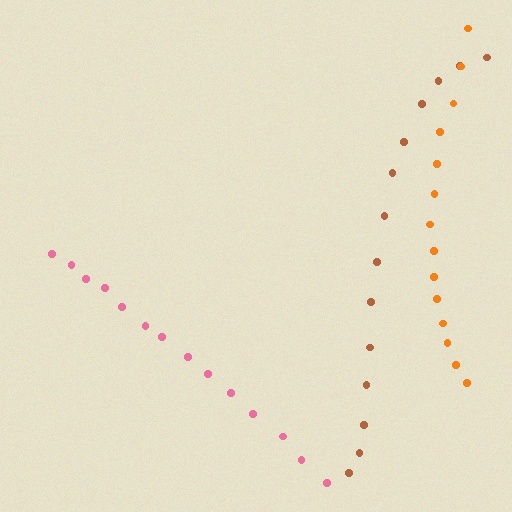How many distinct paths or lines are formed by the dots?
There are 3 distinct paths.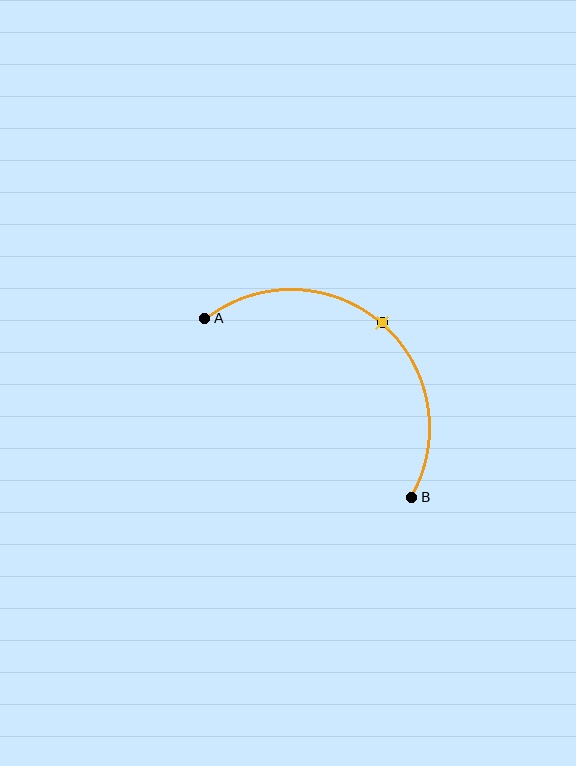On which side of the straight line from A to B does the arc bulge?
The arc bulges above and to the right of the straight line connecting A and B.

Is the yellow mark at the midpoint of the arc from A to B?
Yes. The yellow mark lies on the arc at equal arc-length from both A and B — it is the arc midpoint.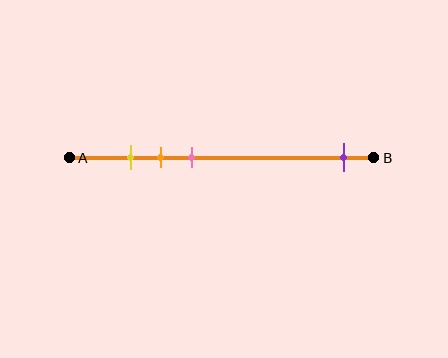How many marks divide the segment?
There are 4 marks dividing the segment.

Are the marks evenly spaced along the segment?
No, the marks are not evenly spaced.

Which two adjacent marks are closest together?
The yellow and orange marks are the closest adjacent pair.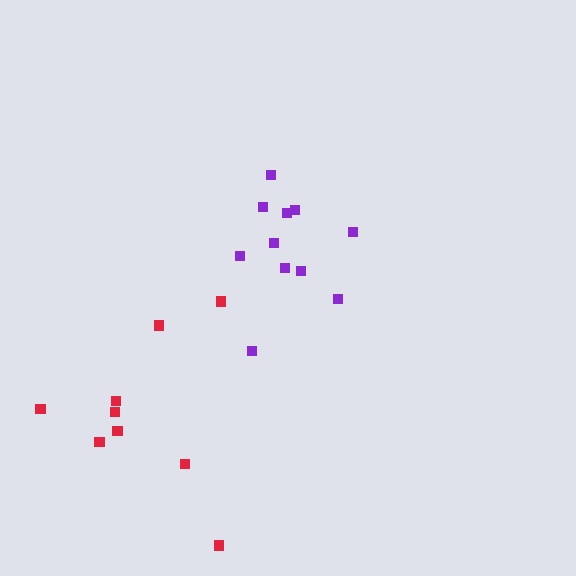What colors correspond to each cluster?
The clusters are colored: purple, red.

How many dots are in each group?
Group 1: 11 dots, Group 2: 9 dots (20 total).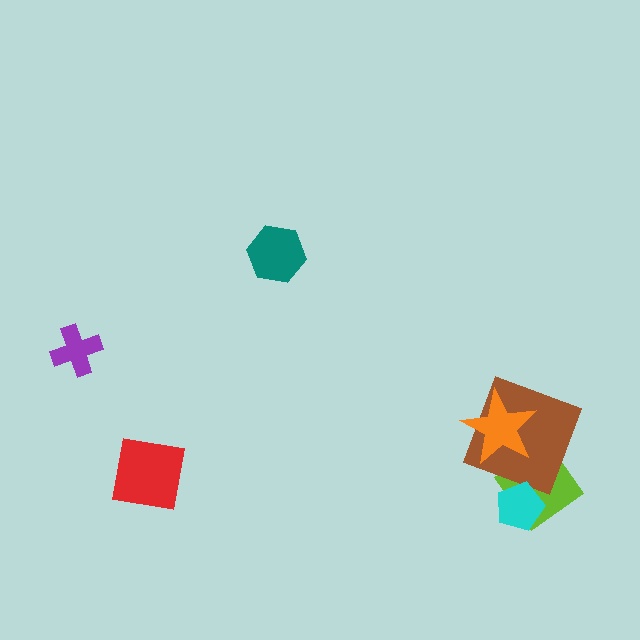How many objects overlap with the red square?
0 objects overlap with the red square.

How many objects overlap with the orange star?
1 object overlaps with the orange star.